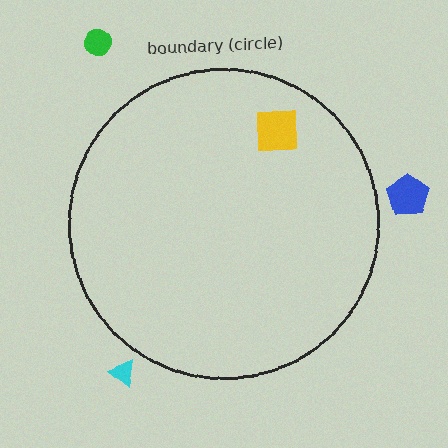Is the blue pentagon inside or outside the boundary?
Outside.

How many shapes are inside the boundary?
1 inside, 3 outside.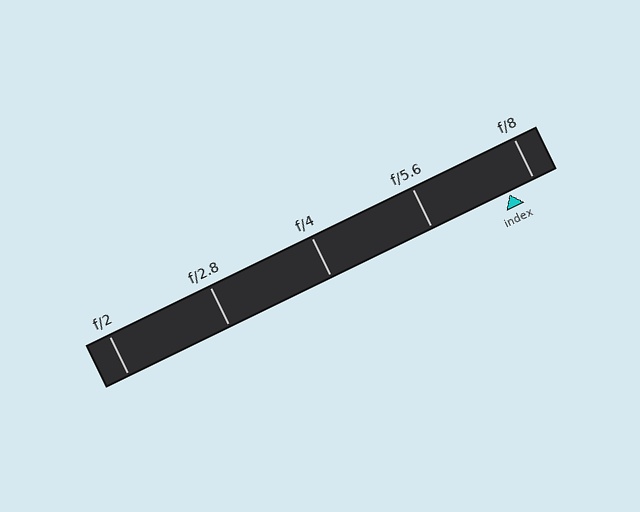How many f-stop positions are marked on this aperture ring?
There are 5 f-stop positions marked.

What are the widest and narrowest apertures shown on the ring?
The widest aperture shown is f/2 and the narrowest is f/8.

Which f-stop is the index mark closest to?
The index mark is closest to f/8.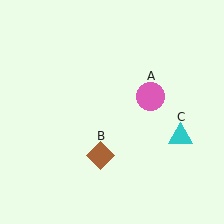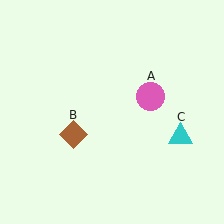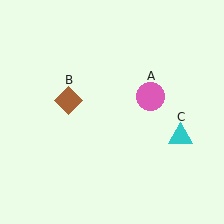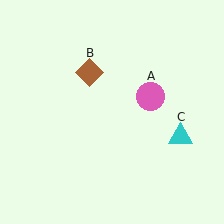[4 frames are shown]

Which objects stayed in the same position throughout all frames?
Pink circle (object A) and cyan triangle (object C) remained stationary.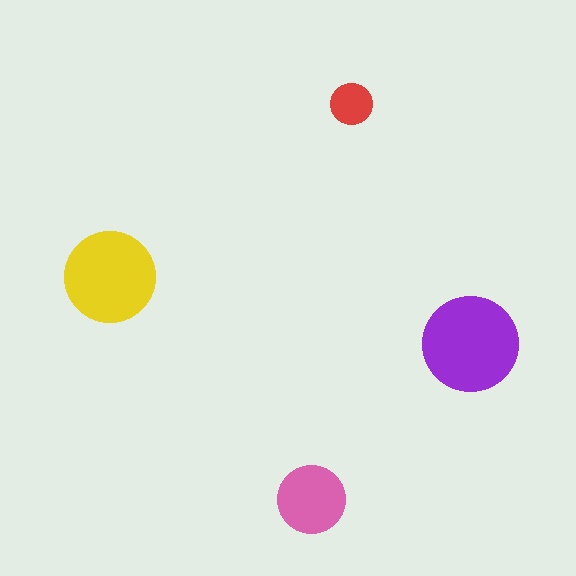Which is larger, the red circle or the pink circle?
The pink one.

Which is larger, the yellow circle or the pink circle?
The yellow one.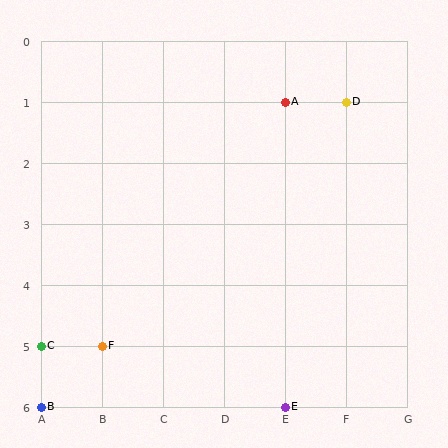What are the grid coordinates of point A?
Point A is at grid coordinates (E, 1).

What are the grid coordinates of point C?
Point C is at grid coordinates (A, 5).